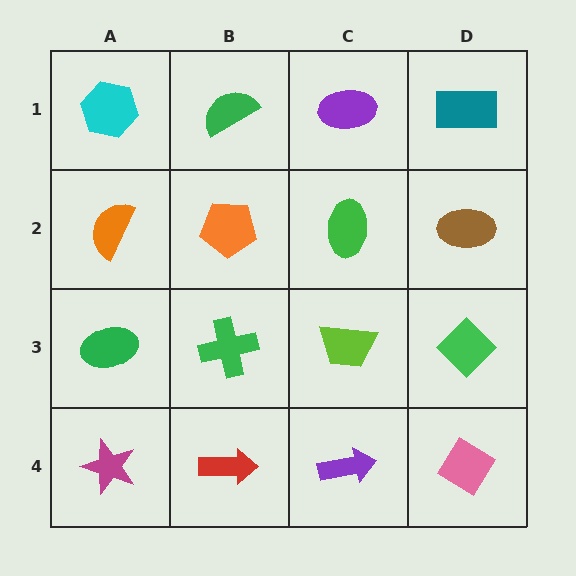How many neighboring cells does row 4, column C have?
3.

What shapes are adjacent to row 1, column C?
A green ellipse (row 2, column C), a green semicircle (row 1, column B), a teal rectangle (row 1, column D).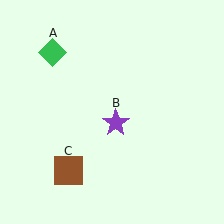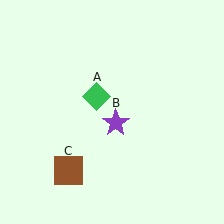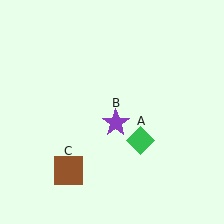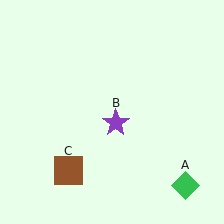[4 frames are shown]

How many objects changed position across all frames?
1 object changed position: green diamond (object A).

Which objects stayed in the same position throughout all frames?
Purple star (object B) and brown square (object C) remained stationary.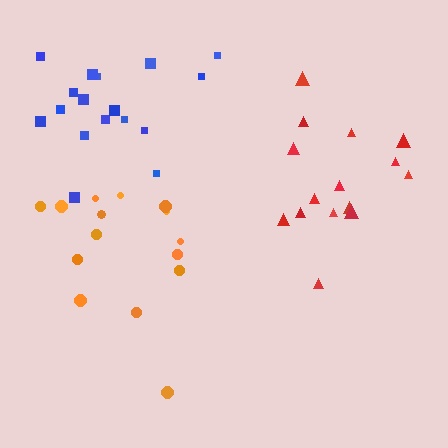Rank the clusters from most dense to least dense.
red, blue, orange.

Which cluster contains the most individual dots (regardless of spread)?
Blue (17).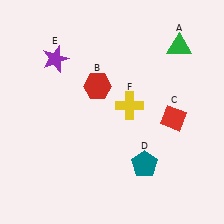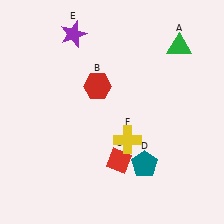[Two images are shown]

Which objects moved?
The objects that moved are: the red diamond (C), the purple star (E), the yellow cross (F).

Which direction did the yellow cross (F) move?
The yellow cross (F) moved down.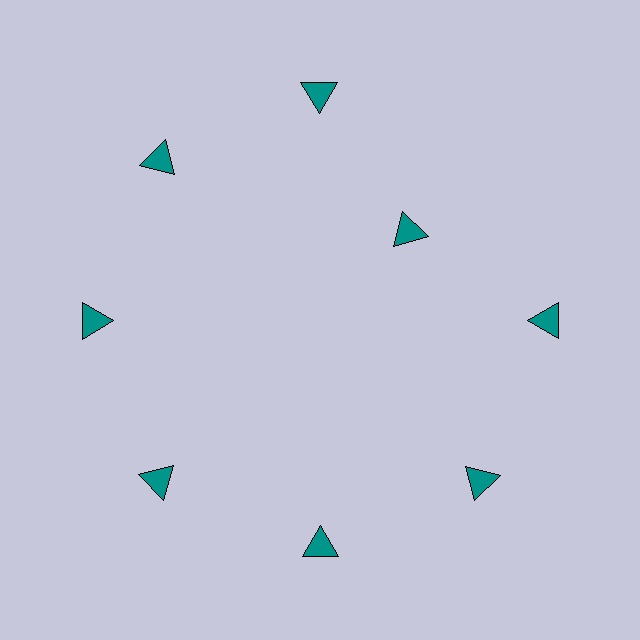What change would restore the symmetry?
The symmetry would be restored by moving it outward, back onto the ring so that all 8 triangles sit at equal angles and equal distance from the center.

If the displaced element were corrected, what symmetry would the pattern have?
It would have 8-fold rotational symmetry — the pattern would map onto itself every 45 degrees.